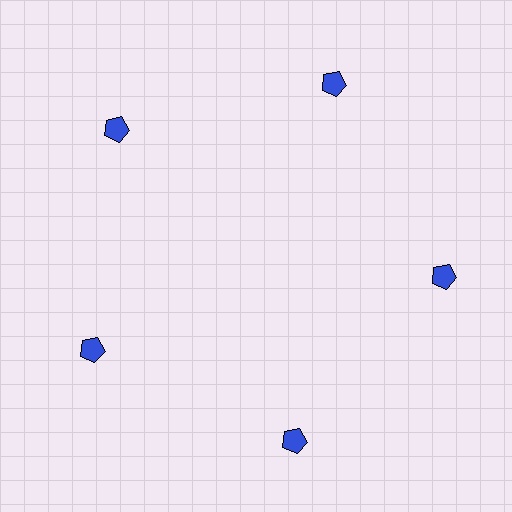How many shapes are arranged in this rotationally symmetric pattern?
There are 5 shapes, arranged in 5 groups of 1.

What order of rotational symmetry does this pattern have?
This pattern has 5-fold rotational symmetry.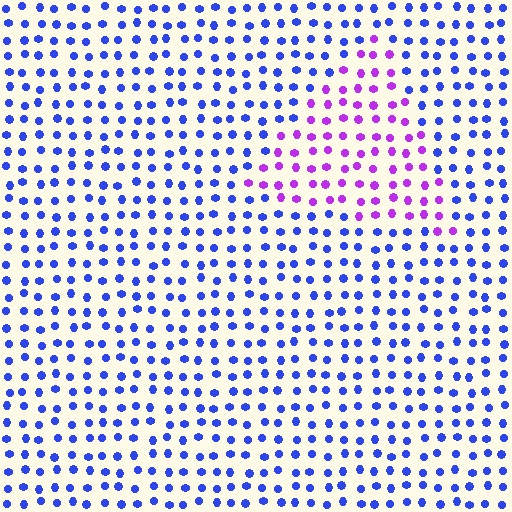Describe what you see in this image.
The image is filled with small blue elements in a uniform arrangement. A triangle-shaped region is visible where the elements are tinted to a slightly different hue, forming a subtle color boundary.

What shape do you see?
I see a triangle.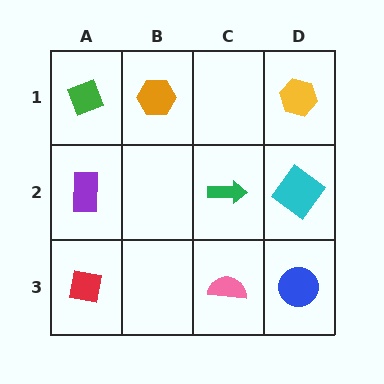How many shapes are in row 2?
3 shapes.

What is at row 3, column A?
A red square.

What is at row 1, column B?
An orange hexagon.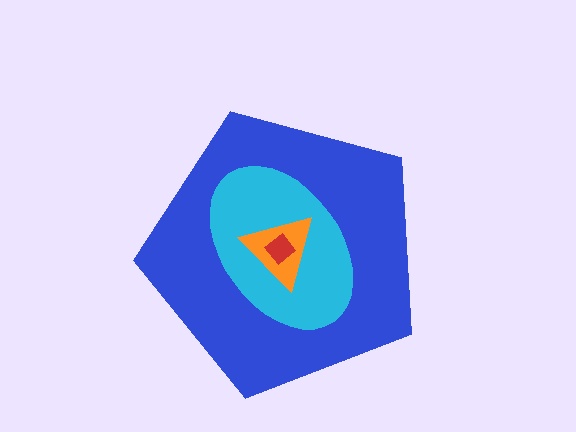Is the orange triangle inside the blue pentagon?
Yes.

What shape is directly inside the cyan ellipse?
The orange triangle.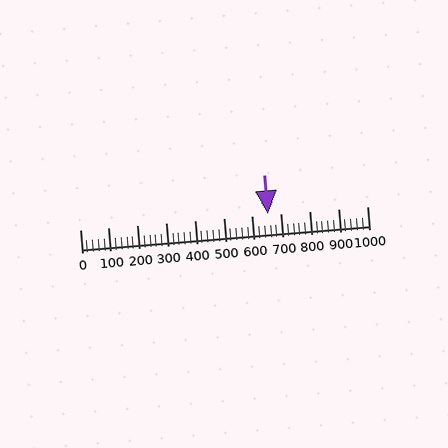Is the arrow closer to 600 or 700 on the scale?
The arrow is closer to 700.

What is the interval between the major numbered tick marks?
The major tick marks are spaced 100 units apart.